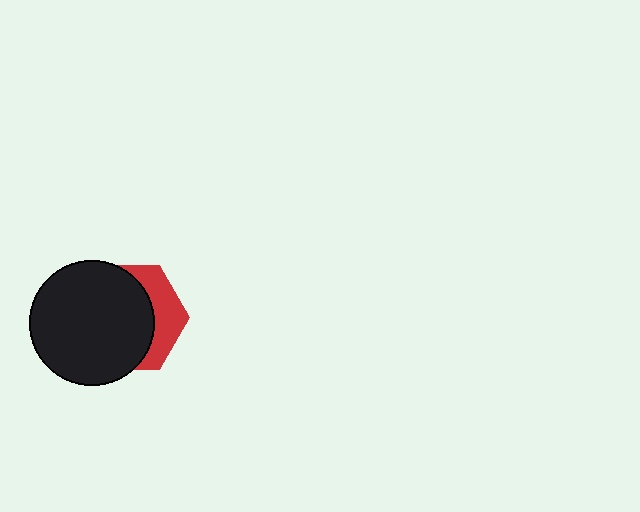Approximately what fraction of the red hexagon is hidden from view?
Roughly 68% of the red hexagon is hidden behind the black circle.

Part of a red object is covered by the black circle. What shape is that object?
It is a hexagon.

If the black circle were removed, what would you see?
You would see the complete red hexagon.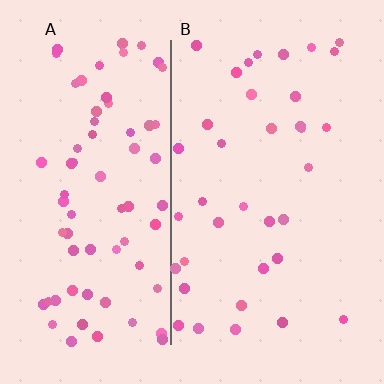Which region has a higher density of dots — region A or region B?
A (the left).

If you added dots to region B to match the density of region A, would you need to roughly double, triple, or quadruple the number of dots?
Approximately double.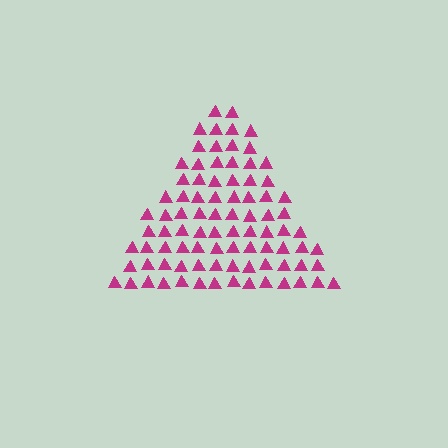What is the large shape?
The large shape is a triangle.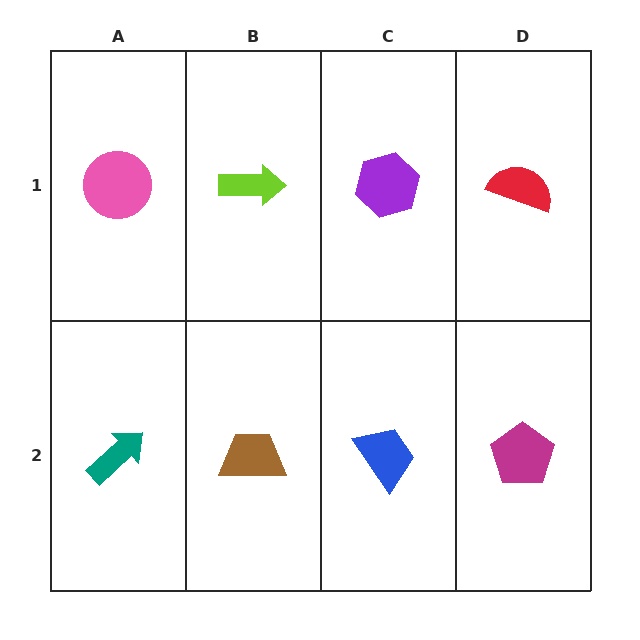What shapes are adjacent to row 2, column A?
A pink circle (row 1, column A), a brown trapezoid (row 2, column B).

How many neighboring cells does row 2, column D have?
2.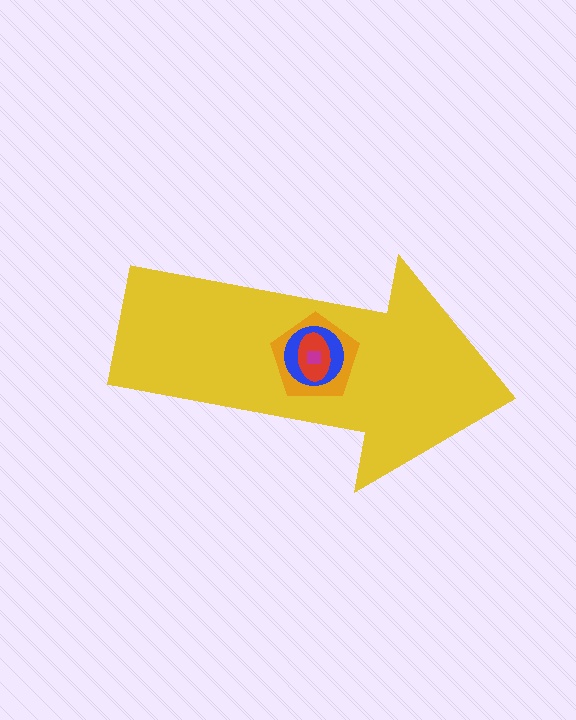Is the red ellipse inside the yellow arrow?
Yes.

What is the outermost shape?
The yellow arrow.